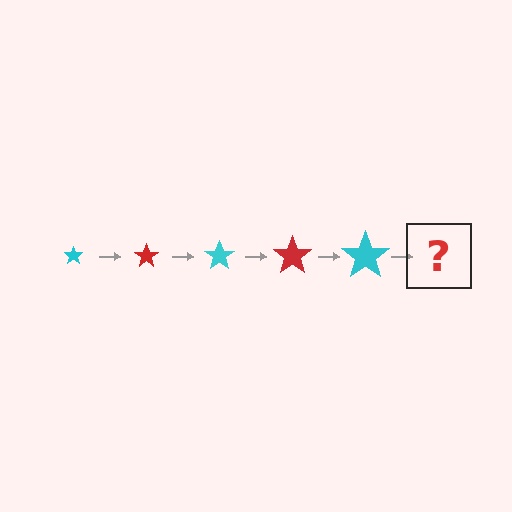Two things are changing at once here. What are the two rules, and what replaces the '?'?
The two rules are that the star grows larger each step and the color cycles through cyan and red. The '?' should be a red star, larger than the previous one.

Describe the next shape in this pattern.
It should be a red star, larger than the previous one.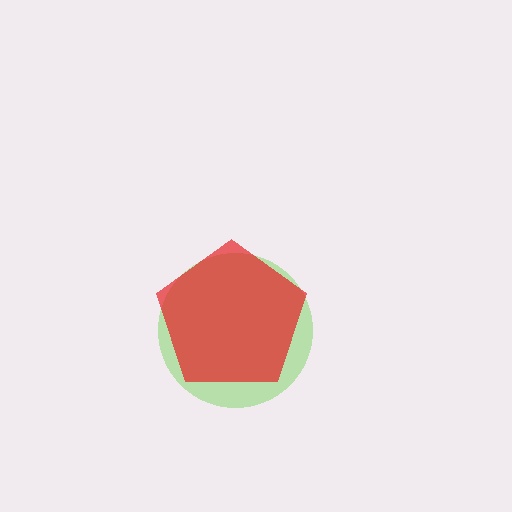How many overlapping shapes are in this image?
There are 2 overlapping shapes in the image.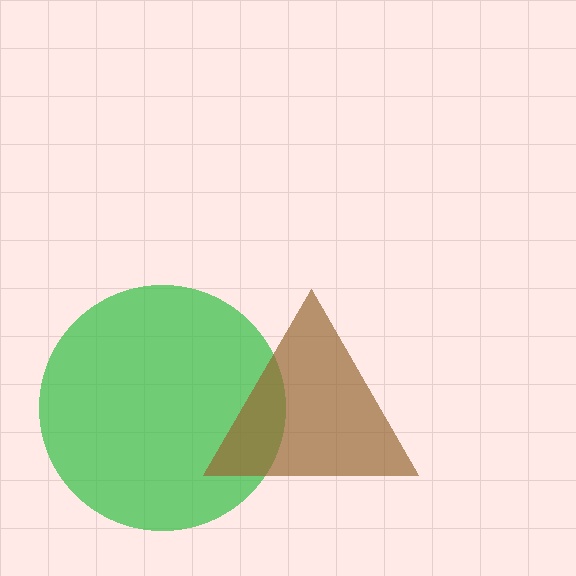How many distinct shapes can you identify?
There are 2 distinct shapes: a green circle, a brown triangle.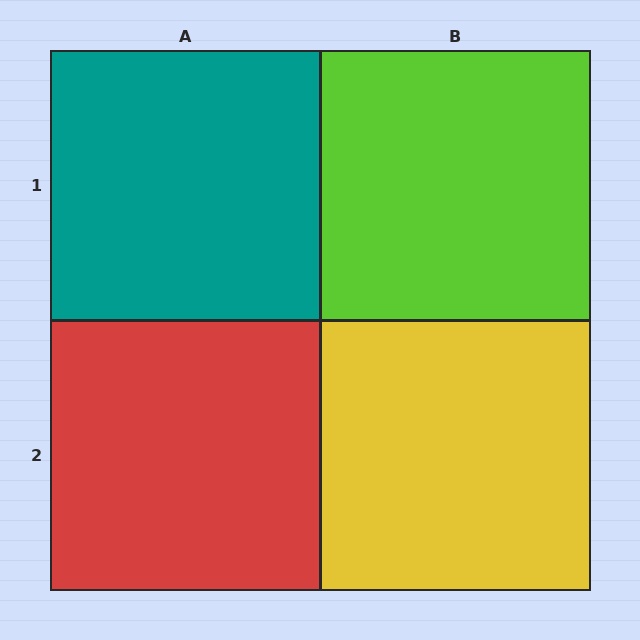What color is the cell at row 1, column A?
Teal.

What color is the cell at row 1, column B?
Lime.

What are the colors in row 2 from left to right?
Red, yellow.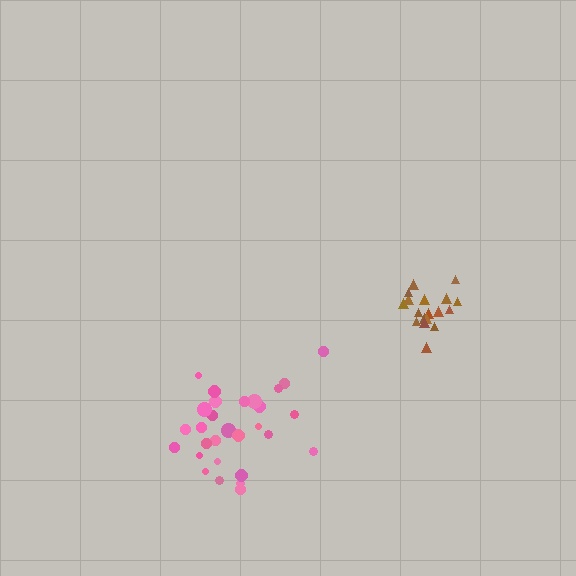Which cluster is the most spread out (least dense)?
Pink.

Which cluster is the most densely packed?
Brown.